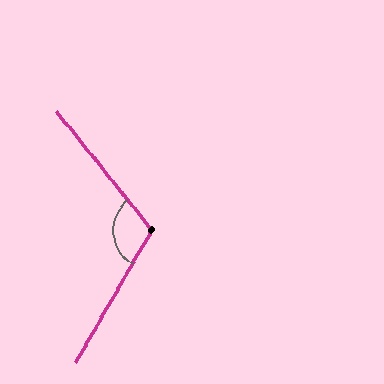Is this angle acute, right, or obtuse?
It is obtuse.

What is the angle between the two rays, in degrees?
Approximately 111 degrees.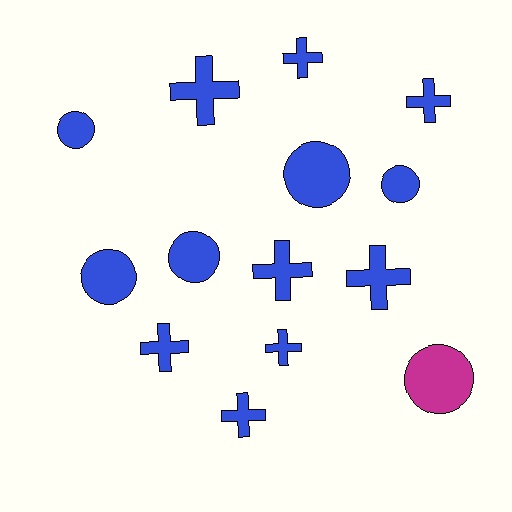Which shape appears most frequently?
Cross, with 8 objects.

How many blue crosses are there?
There are 8 blue crosses.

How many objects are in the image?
There are 14 objects.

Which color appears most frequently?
Blue, with 13 objects.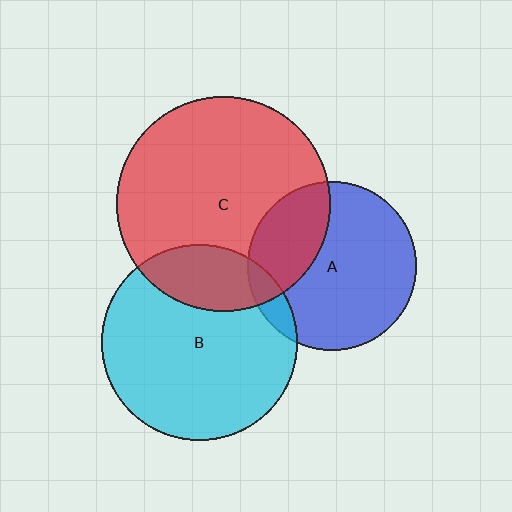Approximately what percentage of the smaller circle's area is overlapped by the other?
Approximately 20%.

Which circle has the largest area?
Circle C (red).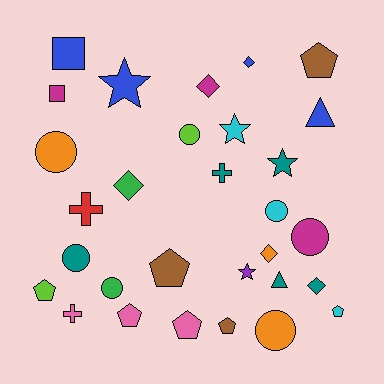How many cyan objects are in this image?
There are 3 cyan objects.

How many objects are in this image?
There are 30 objects.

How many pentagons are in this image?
There are 7 pentagons.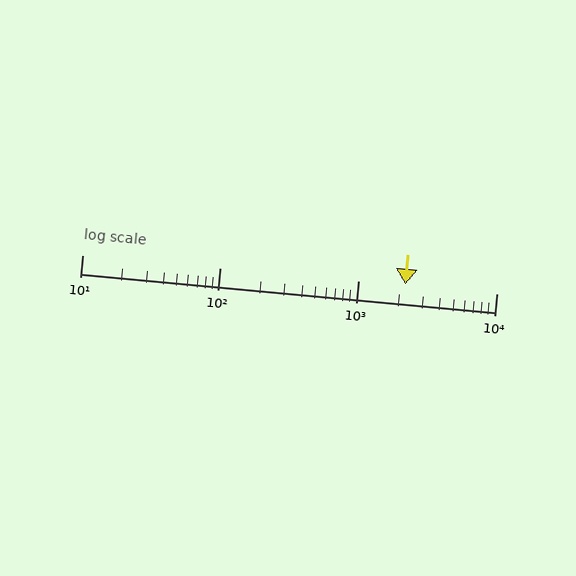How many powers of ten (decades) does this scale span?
The scale spans 3 decades, from 10 to 10000.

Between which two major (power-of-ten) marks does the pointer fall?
The pointer is between 1000 and 10000.